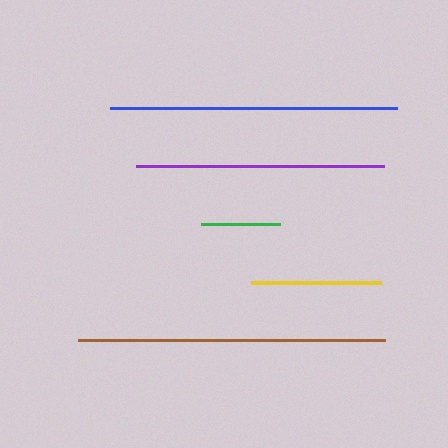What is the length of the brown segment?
The brown segment is approximately 307 pixels long.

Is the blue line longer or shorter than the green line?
The blue line is longer than the green line.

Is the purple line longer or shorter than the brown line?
The brown line is longer than the purple line.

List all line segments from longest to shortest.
From longest to shortest: brown, blue, purple, yellow, green.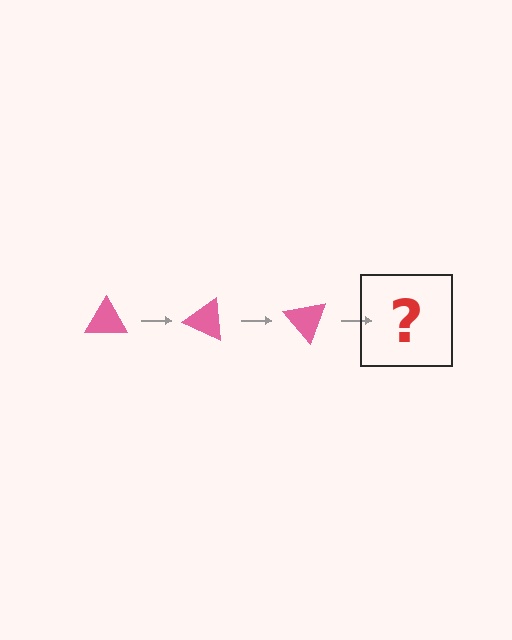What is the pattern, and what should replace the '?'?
The pattern is that the triangle rotates 25 degrees each step. The '?' should be a pink triangle rotated 75 degrees.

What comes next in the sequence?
The next element should be a pink triangle rotated 75 degrees.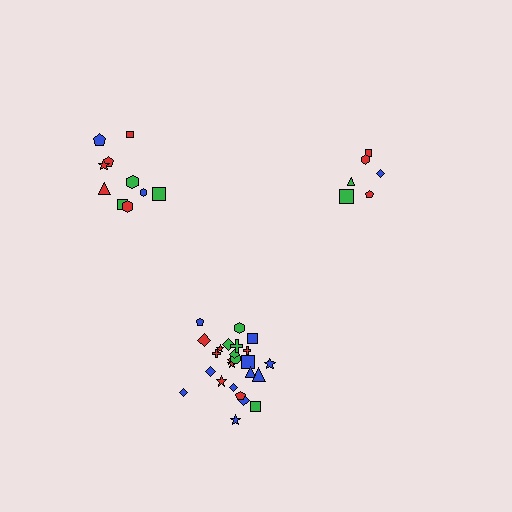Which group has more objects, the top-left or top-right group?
The top-left group.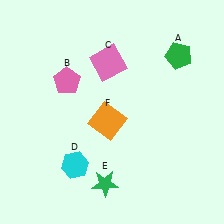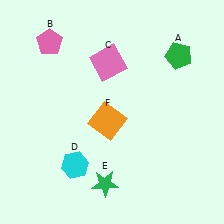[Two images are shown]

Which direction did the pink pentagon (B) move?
The pink pentagon (B) moved up.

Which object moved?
The pink pentagon (B) moved up.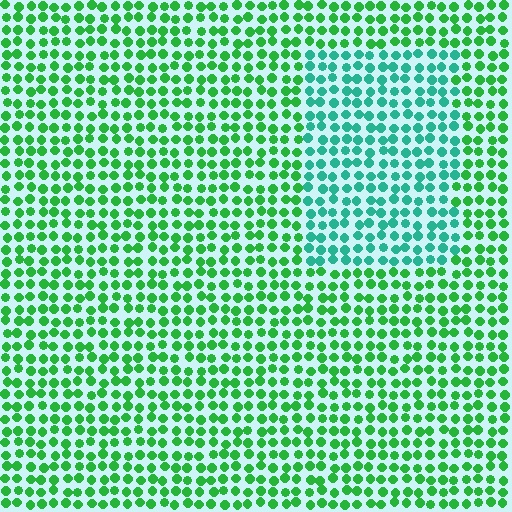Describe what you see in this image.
The image is filled with small green elements in a uniform arrangement. A rectangle-shaped region is visible where the elements are tinted to a slightly different hue, forming a subtle color boundary.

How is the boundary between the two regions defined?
The boundary is defined purely by a slight shift in hue (about 38 degrees). Spacing, size, and orientation are identical on both sides.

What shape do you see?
I see a rectangle.